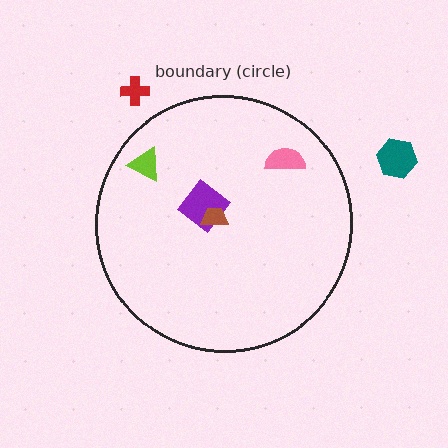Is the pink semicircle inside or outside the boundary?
Inside.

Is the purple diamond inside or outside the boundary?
Inside.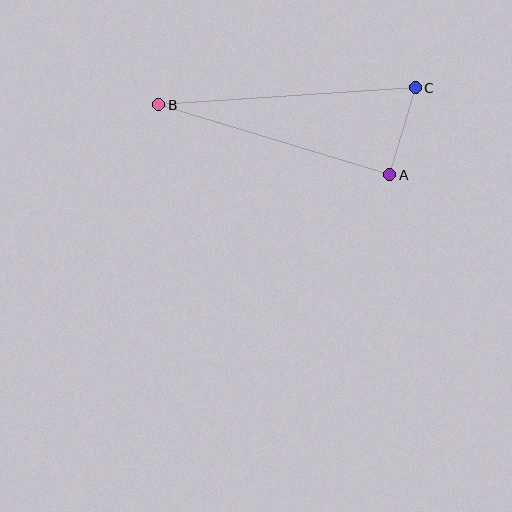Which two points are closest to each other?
Points A and C are closest to each other.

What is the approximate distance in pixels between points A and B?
The distance between A and B is approximately 241 pixels.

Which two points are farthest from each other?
Points B and C are farthest from each other.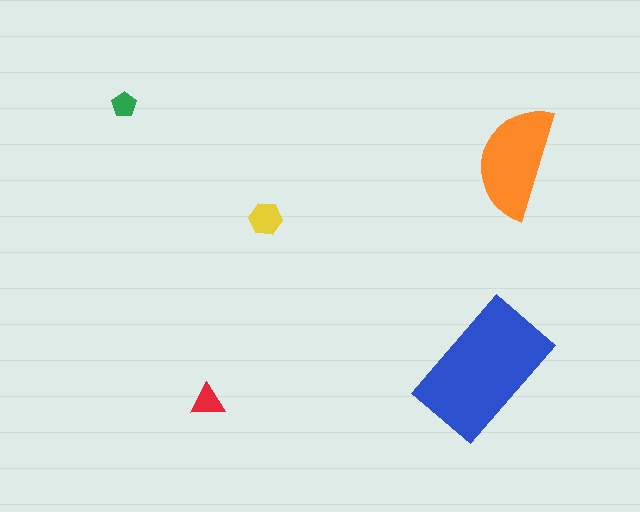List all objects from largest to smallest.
The blue rectangle, the orange semicircle, the yellow hexagon, the red triangle, the green pentagon.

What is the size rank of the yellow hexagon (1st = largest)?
3rd.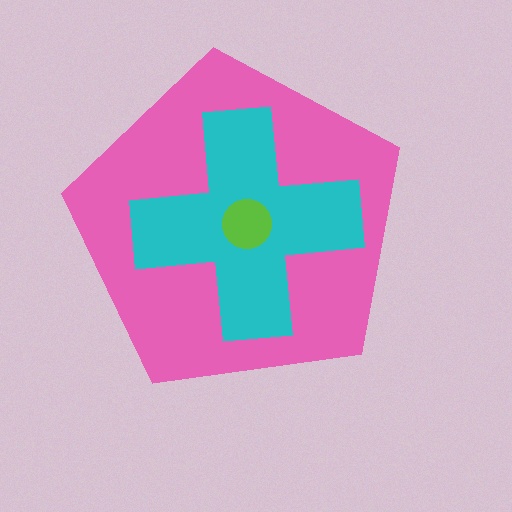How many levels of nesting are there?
3.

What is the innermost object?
The lime circle.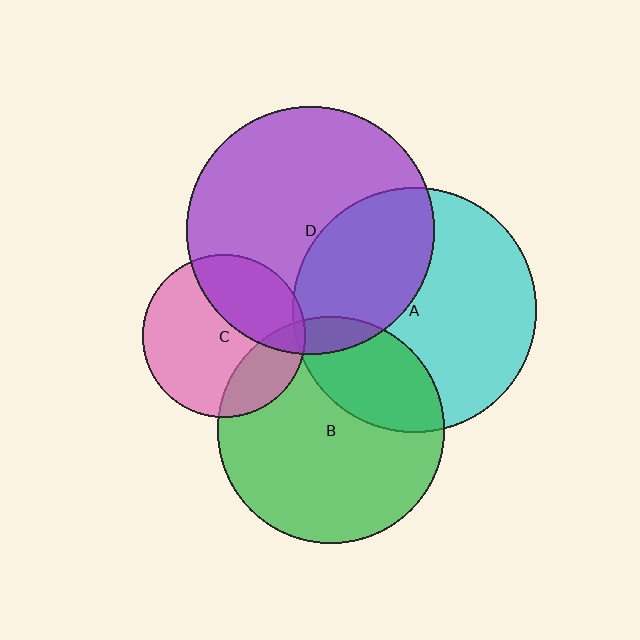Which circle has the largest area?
Circle D (purple).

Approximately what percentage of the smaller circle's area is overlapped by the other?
Approximately 35%.